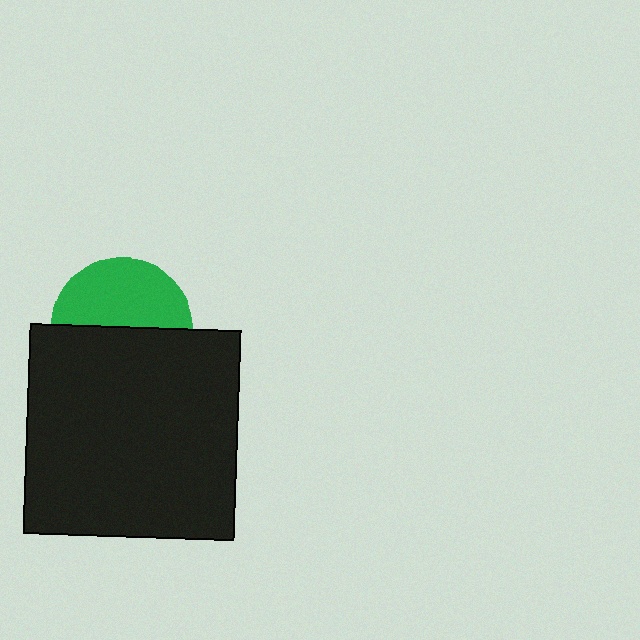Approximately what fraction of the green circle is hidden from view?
Roughly 51% of the green circle is hidden behind the black square.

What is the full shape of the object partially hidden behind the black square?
The partially hidden object is a green circle.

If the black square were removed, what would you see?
You would see the complete green circle.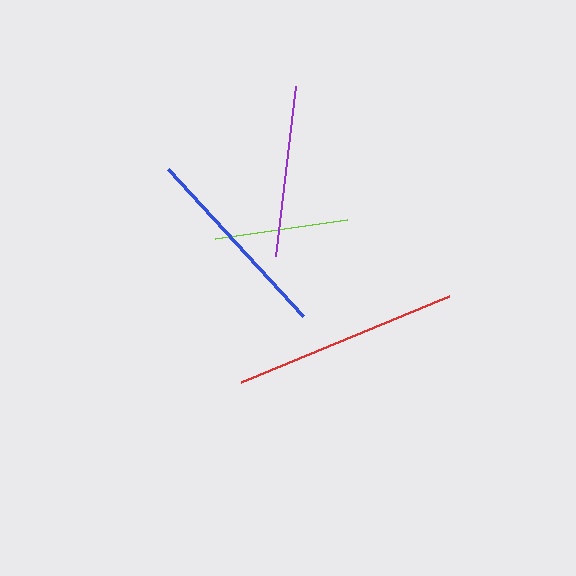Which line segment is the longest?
The red line is the longest at approximately 225 pixels.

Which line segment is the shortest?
The lime line is the shortest at approximately 134 pixels.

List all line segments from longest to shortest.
From longest to shortest: red, blue, purple, lime.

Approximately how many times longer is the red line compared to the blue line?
The red line is approximately 1.1 times the length of the blue line.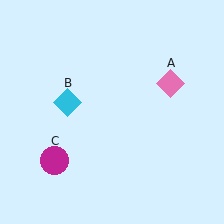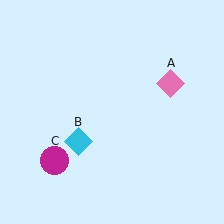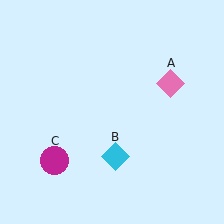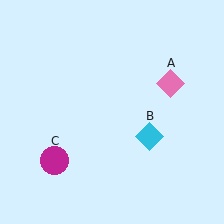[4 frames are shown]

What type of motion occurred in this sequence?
The cyan diamond (object B) rotated counterclockwise around the center of the scene.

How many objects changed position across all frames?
1 object changed position: cyan diamond (object B).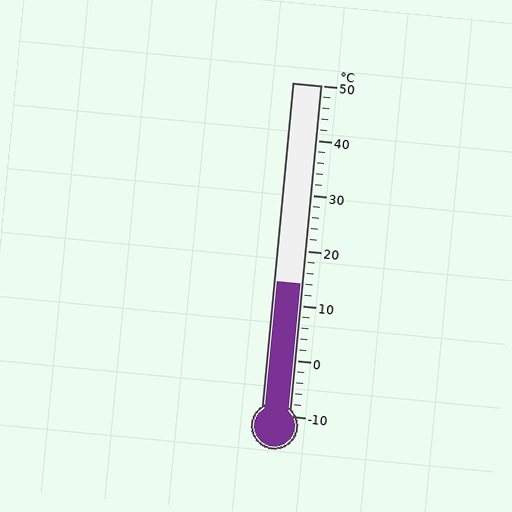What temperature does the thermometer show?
The thermometer shows approximately 14°C.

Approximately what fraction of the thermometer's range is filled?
The thermometer is filled to approximately 40% of its range.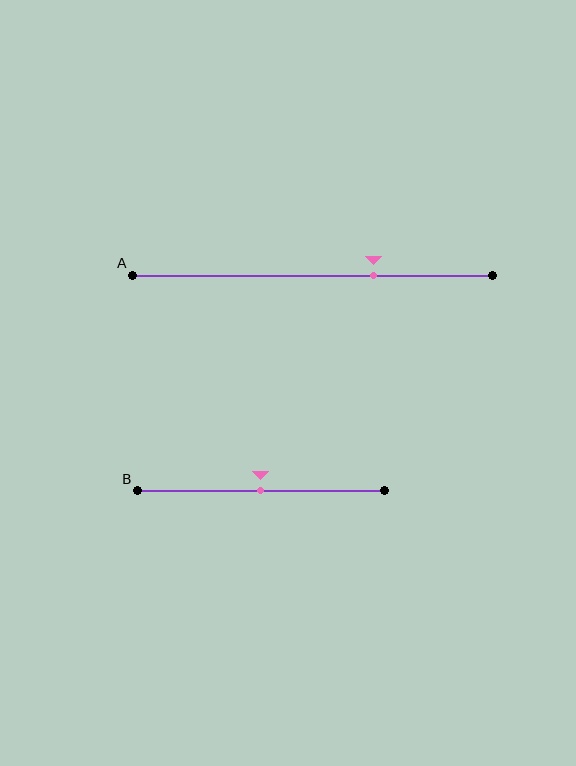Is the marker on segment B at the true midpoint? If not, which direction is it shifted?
Yes, the marker on segment B is at the true midpoint.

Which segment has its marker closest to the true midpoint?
Segment B has its marker closest to the true midpoint.